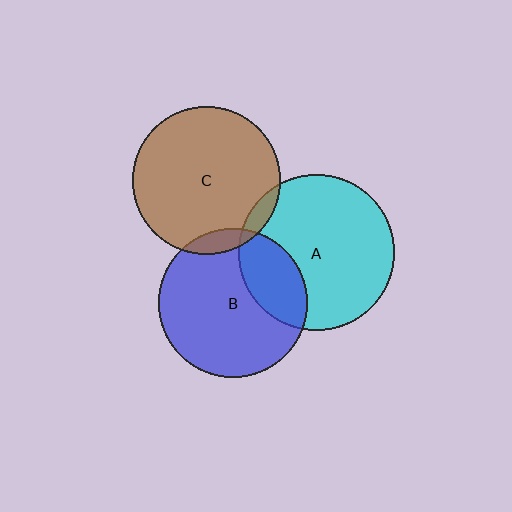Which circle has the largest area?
Circle A (cyan).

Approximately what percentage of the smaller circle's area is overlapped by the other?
Approximately 25%.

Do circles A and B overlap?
Yes.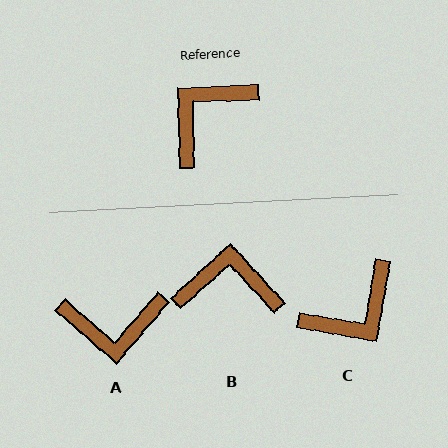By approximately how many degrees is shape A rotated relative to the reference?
Approximately 137 degrees counter-clockwise.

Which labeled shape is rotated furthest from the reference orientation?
C, about 168 degrees away.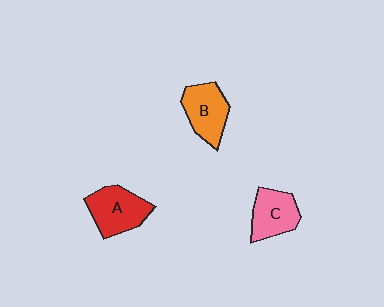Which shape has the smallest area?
Shape C (pink).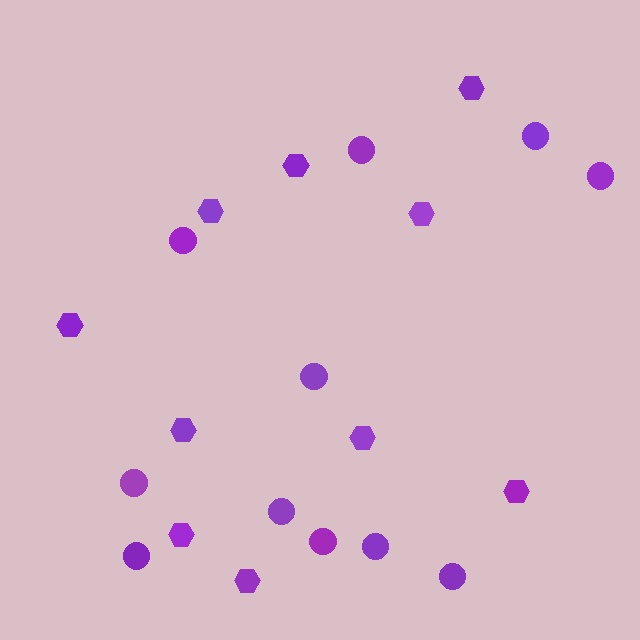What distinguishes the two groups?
There are 2 groups: one group of hexagons (10) and one group of circles (11).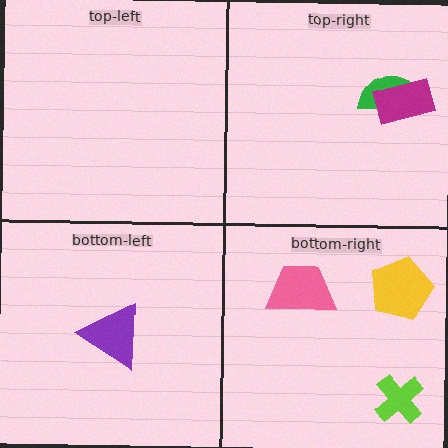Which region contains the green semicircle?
The top-right region.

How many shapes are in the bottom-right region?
3.